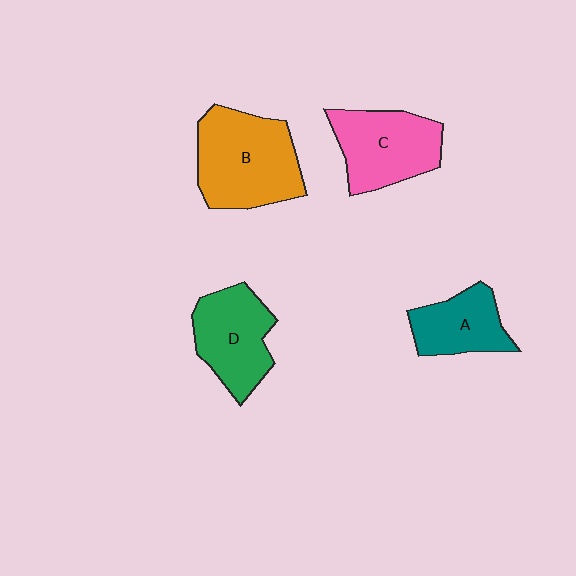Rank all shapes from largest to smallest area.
From largest to smallest: B (orange), C (pink), D (green), A (teal).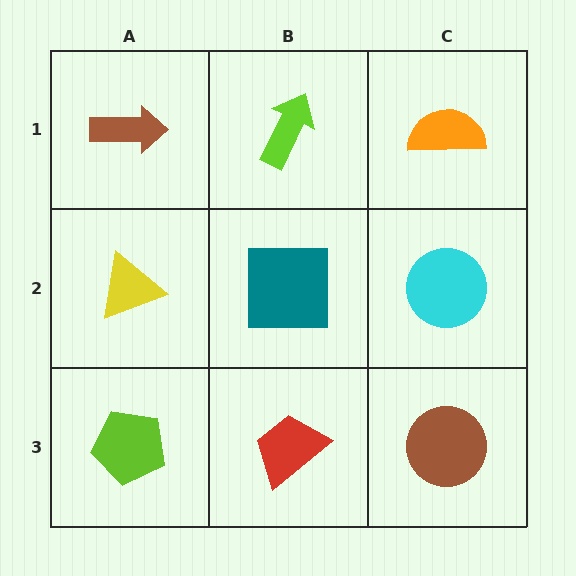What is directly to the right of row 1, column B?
An orange semicircle.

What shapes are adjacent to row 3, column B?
A teal square (row 2, column B), a lime pentagon (row 3, column A), a brown circle (row 3, column C).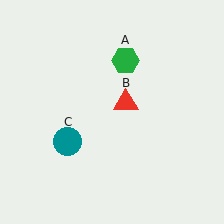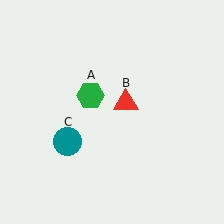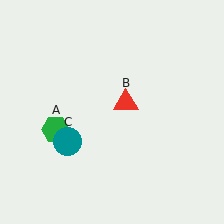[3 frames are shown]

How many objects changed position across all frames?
1 object changed position: green hexagon (object A).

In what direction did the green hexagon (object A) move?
The green hexagon (object A) moved down and to the left.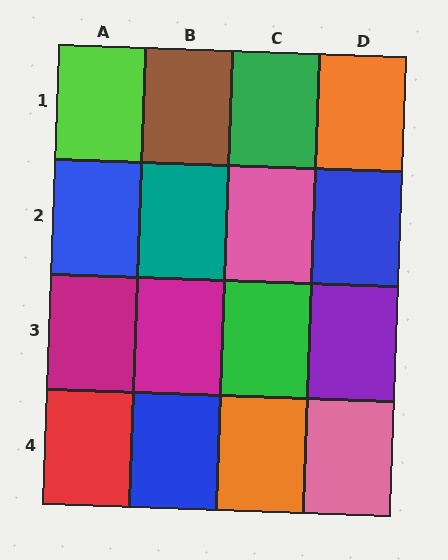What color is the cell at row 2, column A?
Blue.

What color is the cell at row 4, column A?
Red.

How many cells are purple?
1 cell is purple.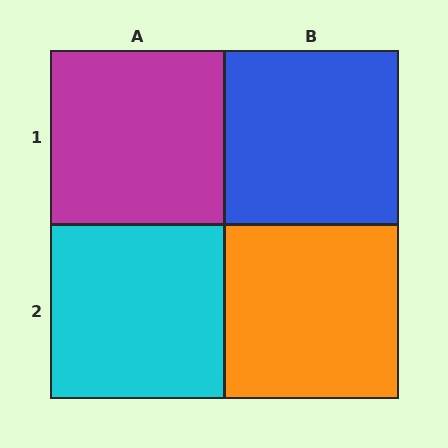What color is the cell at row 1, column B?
Blue.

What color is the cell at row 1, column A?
Magenta.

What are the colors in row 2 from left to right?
Cyan, orange.